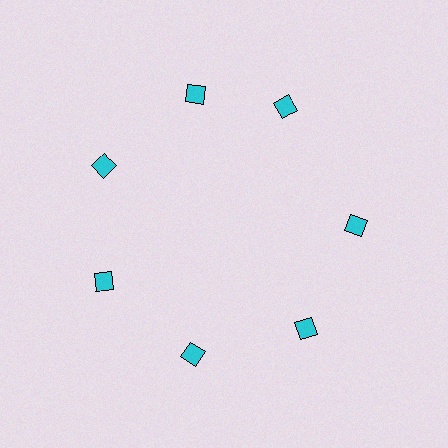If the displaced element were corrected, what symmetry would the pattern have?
It would have 7-fold rotational symmetry — the pattern would map onto itself every 51 degrees.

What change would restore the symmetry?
The symmetry would be restored by rotating it back into even spacing with its neighbors so that all 7 diamonds sit at equal angles and equal distance from the center.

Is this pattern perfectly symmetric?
No. The 7 cyan diamonds are arranged in a ring, but one element near the 1 o'clock position is rotated out of alignment along the ring, breaking the 7-fold rotational symmetry.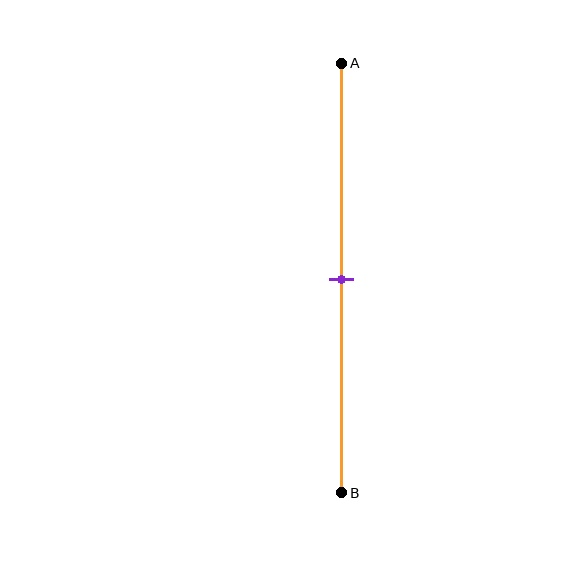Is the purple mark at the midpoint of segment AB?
Yes, the mark is approximately at the midpoint.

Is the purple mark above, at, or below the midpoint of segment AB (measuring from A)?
The purple mark is approximately at the midpoint of segment AB.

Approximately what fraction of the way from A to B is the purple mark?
The purple mark is approximately 50% of the way from A to B.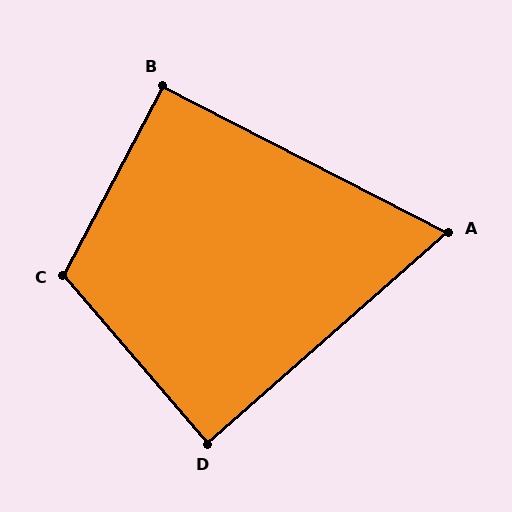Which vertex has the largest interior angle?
C, at approximately 112 degrees.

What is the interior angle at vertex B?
Approximately 91 degrees (approximately right).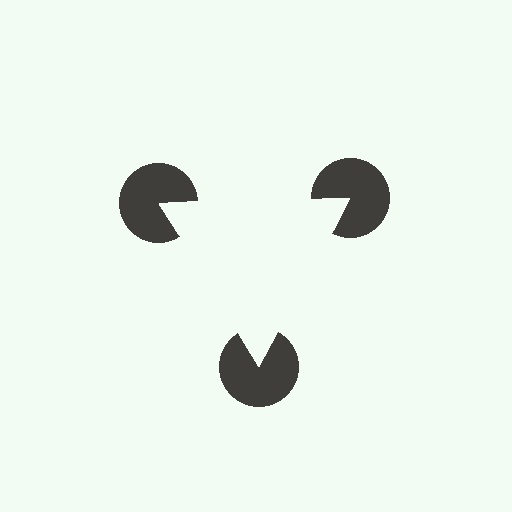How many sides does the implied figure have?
3 sides.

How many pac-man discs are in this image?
There are 3 — one at each vertex of the illusory triangle.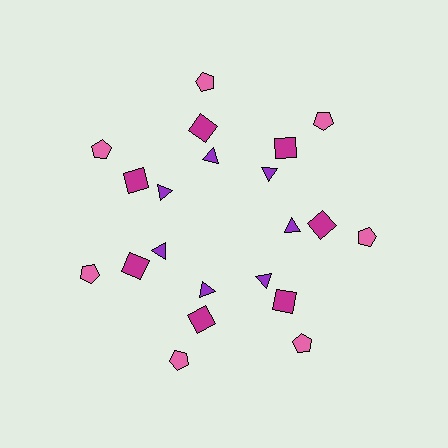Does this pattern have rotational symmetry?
Yes, this pattern has 7-fold rotational symmetry. It looks the same after rotating 51 degrees around the center.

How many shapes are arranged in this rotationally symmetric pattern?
There are 21 shapes, arranged in 7 groups of 3.